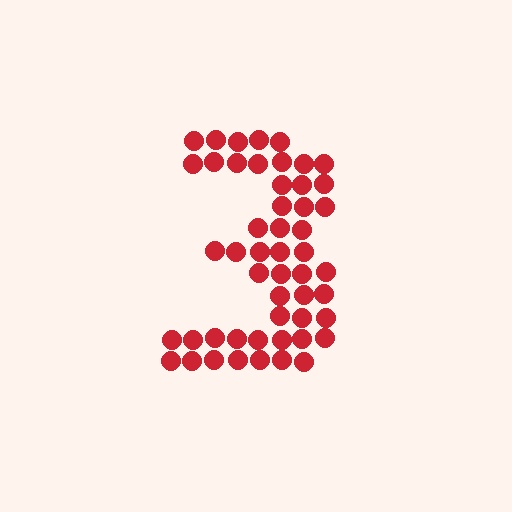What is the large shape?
The large shape is the digit 3.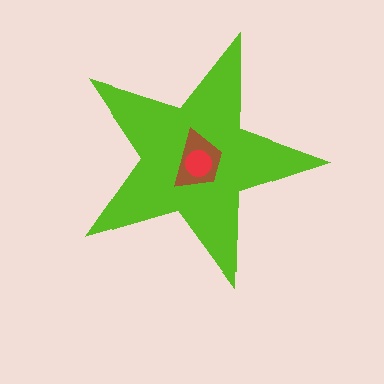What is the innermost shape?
The red circle.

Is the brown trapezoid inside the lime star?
Yes.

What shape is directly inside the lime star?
The brown trapezoid.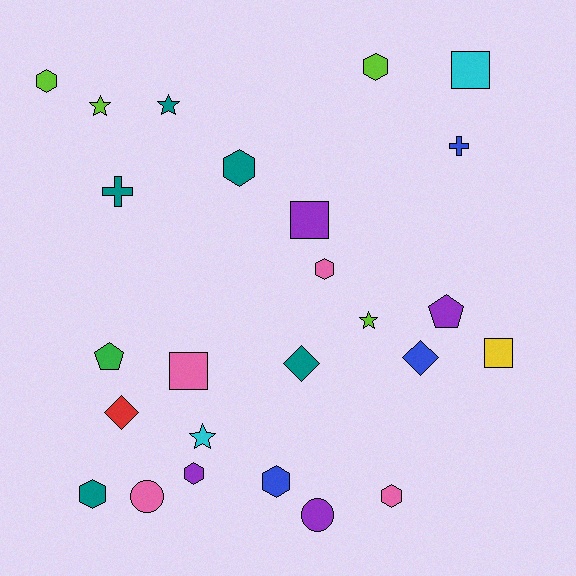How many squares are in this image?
There are 4 squares.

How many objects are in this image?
There are 25 objects.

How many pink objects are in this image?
There are 4 pink objects.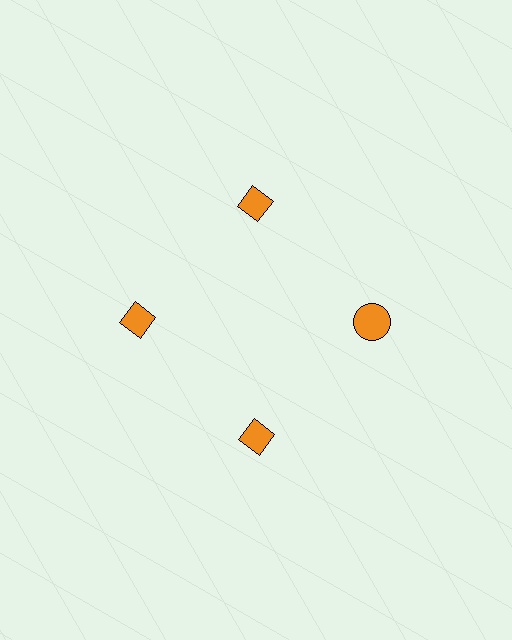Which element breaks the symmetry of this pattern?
The orange circle at roughly the 3 o'clock position breaks the symmetry. All other shapes are orange diamonds.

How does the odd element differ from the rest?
It has a different shape: circle instead of diamond.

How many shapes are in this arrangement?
There are 4 shapes arranged in a ring pattern.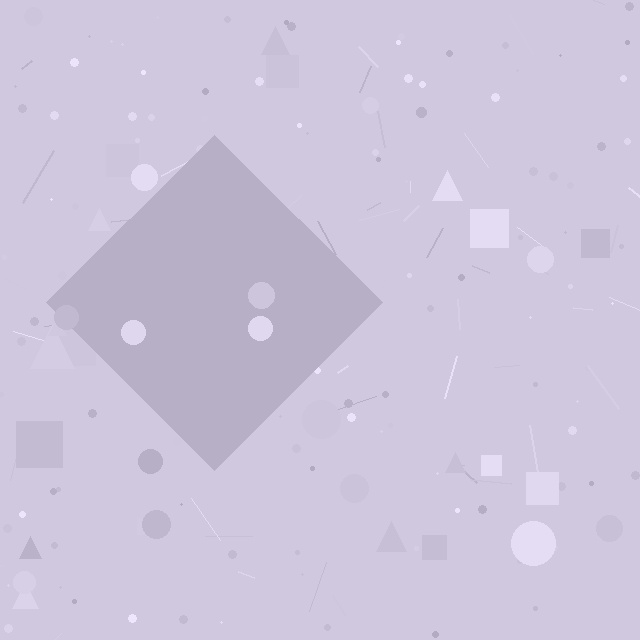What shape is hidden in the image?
A diamond is hidden in the image.